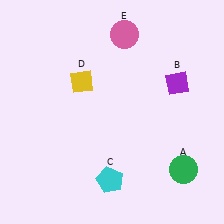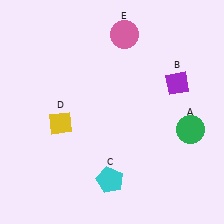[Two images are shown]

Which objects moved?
The objects that moved are: the green circle (A), the yellow diamond (D).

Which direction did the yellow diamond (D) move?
The yellow diamond (D) moved down.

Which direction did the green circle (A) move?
The green circle (A) moved up.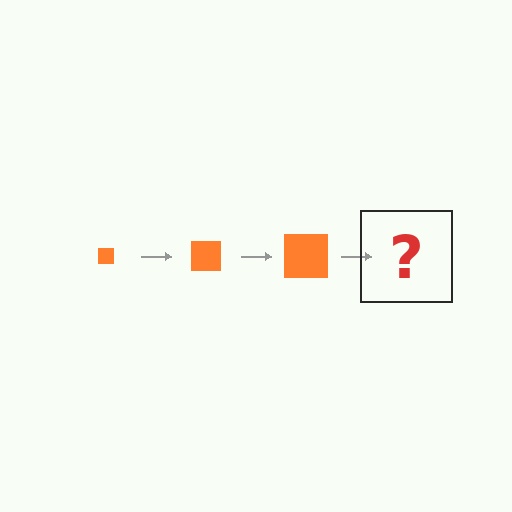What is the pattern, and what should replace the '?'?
The pattern is that the square gets progressively larger each step. The '?' should be an orange square, larger than the previous one.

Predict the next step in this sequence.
The next step is an orange square, larger than the previous one.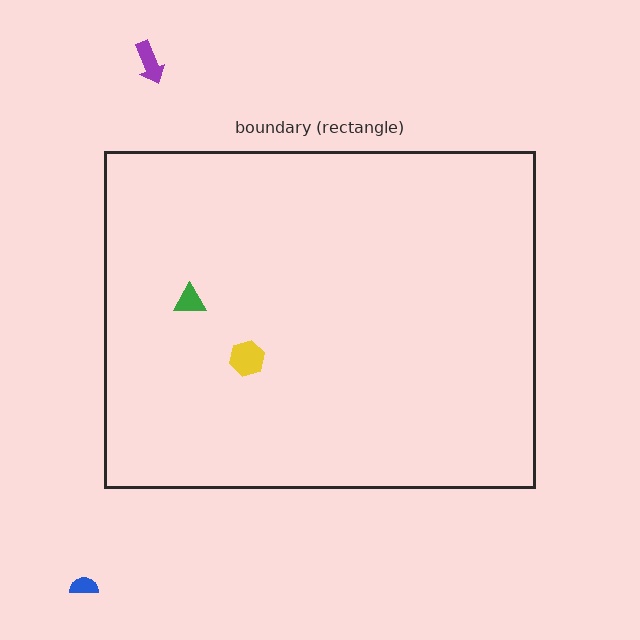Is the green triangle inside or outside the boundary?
Inside.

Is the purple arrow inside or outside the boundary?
Outside.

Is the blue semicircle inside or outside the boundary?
Outside.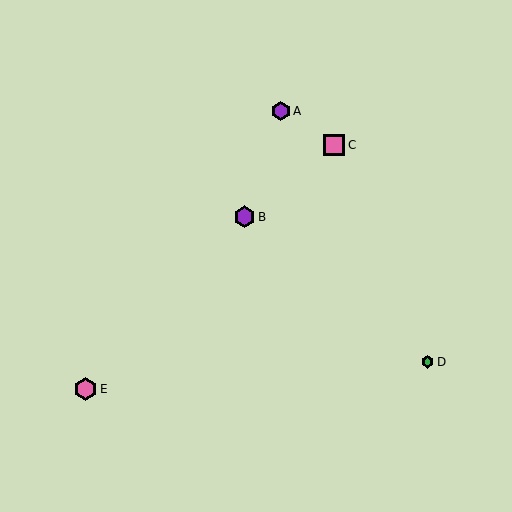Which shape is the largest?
The pink hexagon (labeled E) is the largest.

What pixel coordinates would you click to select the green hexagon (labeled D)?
Click at (428, 362) to select the green hexagon D.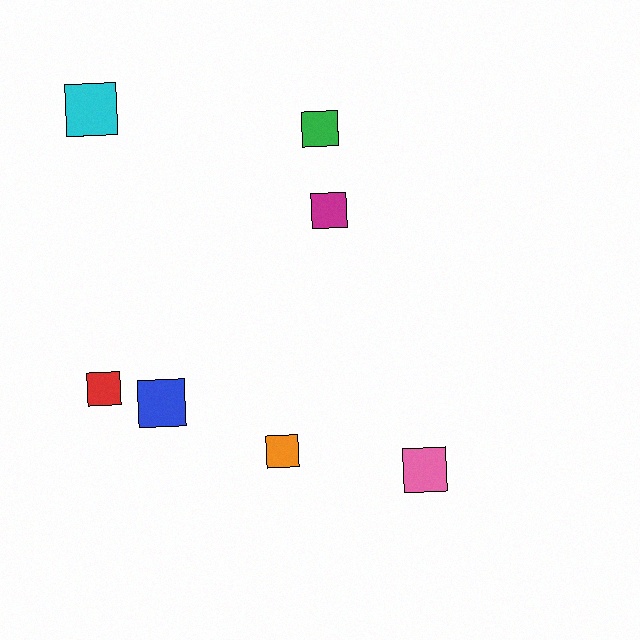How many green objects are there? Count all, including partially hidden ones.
There is 1 green object.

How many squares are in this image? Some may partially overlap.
There are 7 squares.